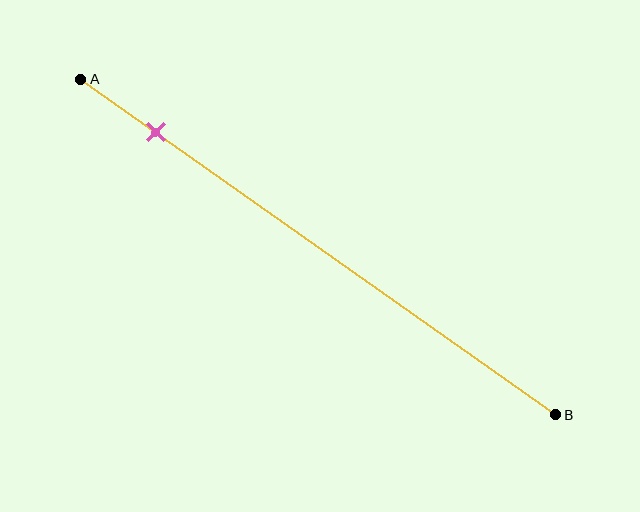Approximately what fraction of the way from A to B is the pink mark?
The pink mark is approximately 15% of the way from A to B.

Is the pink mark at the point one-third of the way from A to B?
No, the mark is at about 15% from A, not at the 33% one-third point.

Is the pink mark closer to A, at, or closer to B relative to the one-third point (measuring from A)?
The pink mark is closer to point A than the one-third point of segment AB.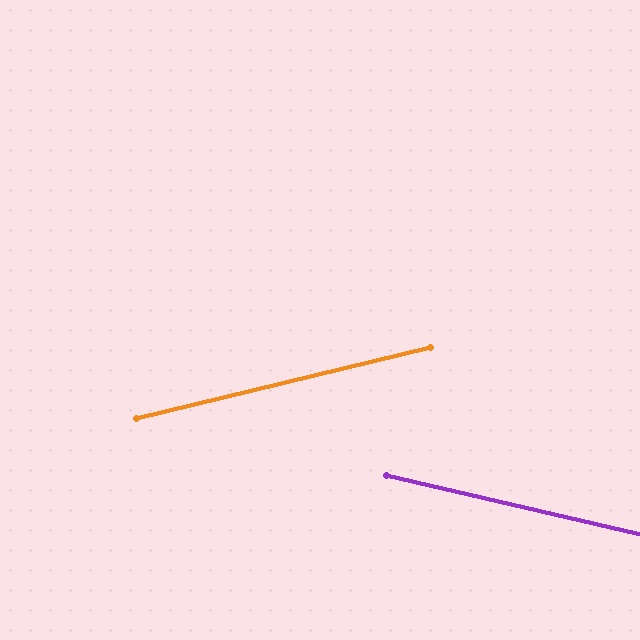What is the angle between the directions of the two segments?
Approximately 27 degrees.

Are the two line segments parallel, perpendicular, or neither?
Neither parallel nor perpendicular — they differ by about 27°.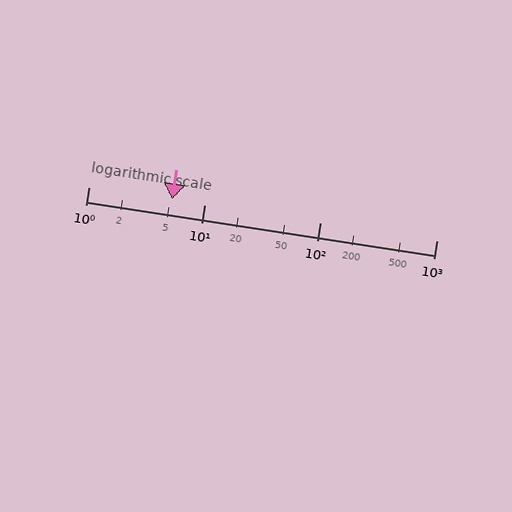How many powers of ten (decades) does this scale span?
The scale spans 3 decades, from 1 to 1000.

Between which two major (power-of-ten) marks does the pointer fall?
The pointer is between 1 and 10.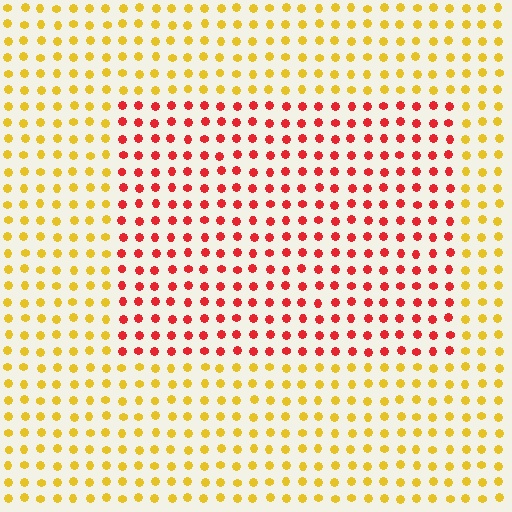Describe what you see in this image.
The image is filled with small yellow elements in a uniform arrangement. A rectangle-shaped region is visible where the elements are tinted to a slightly different hue, forming a subtle color boundary.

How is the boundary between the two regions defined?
The boundary is defined purely by a slight shift in hue (about 52 degrees). Spacing, size, and orientation are identical on both sides.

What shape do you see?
I see a rectangle.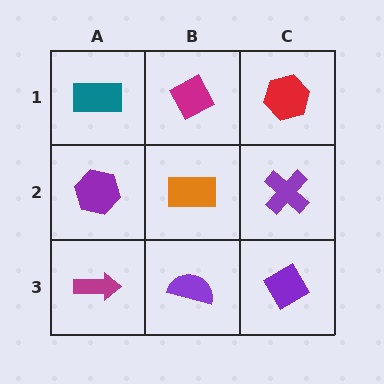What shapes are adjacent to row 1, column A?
A purple hexagon (row 2, column A), a magenta diamond (row 1, column B).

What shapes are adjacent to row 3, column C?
A purple cross (row 2, column C), a purple semicircle (row 3, column B).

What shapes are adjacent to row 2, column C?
A red hexagon (row 1, column C), a purple diamond (row 3, column C), an orange rectangle (row 2, column B).